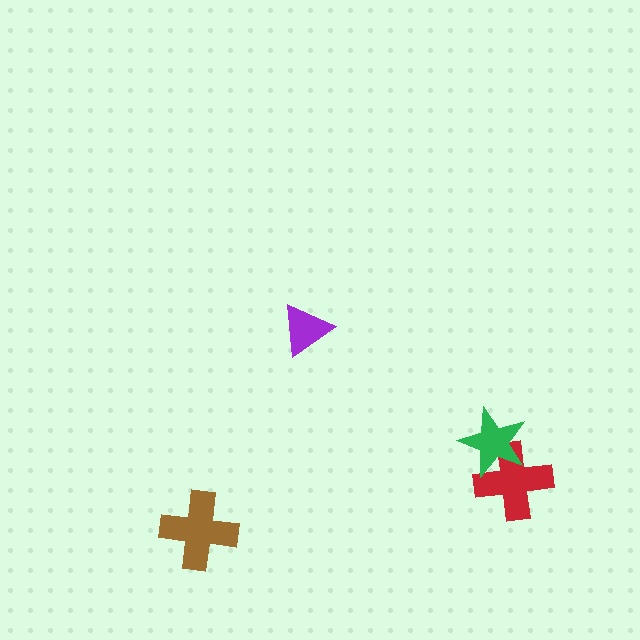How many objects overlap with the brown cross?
0 objects overlap with the brown cross.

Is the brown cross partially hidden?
No, no other shape covers it.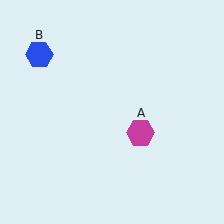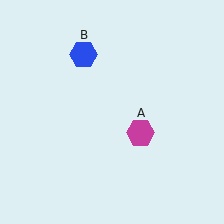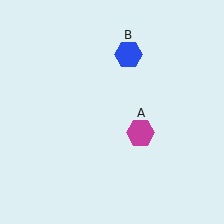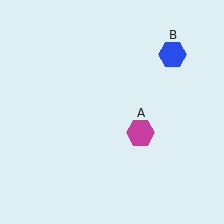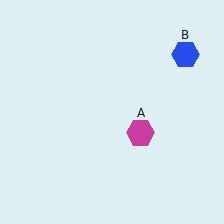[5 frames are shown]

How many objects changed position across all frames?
1 object changed position: blue hexagon (object B).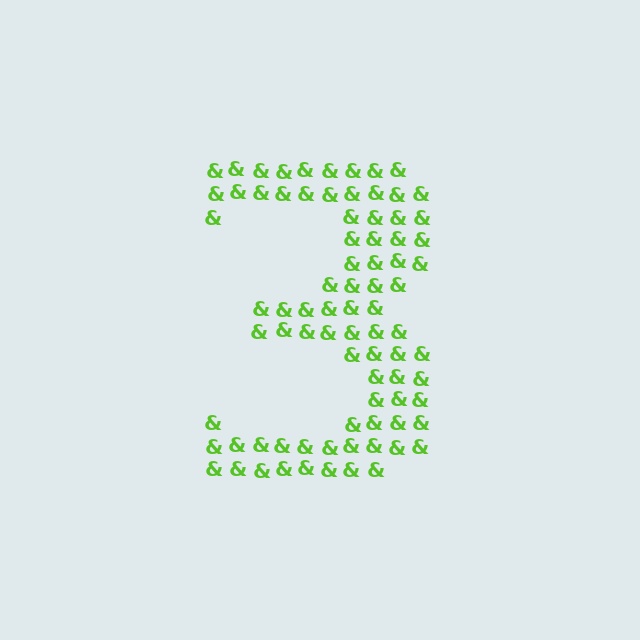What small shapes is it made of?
It is made of small ampersands.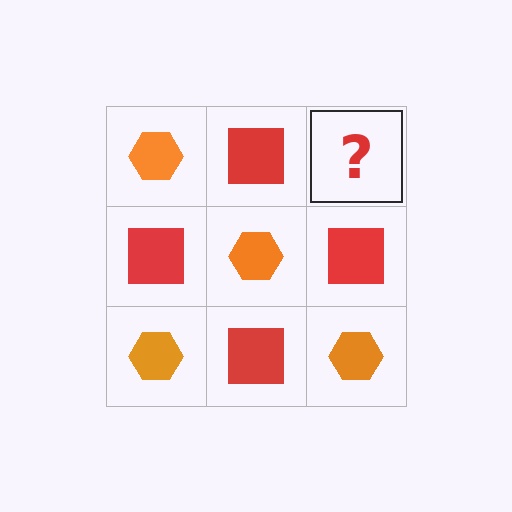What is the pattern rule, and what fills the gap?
The rule is that it alternates orange hexagon and red square in a checkerboard pattern. The gap should be filled with an orange hexagon.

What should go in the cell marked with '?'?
The missing cell should contain an orange hexagon.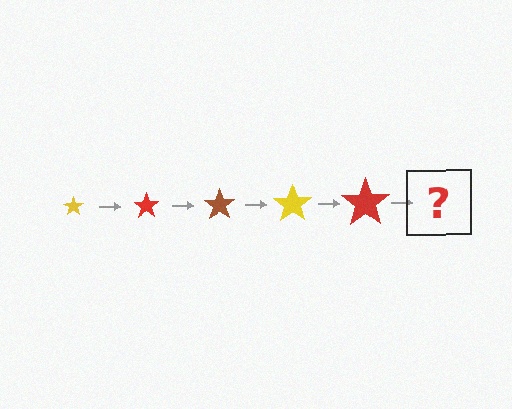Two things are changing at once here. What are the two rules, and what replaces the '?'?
The two rules are that the star grows larger each step and the color cycles through yellow, red, and brown. The '?' should be a brown star, larger than the previous one.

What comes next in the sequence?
The next element should be a brown star, larger than the previous one.